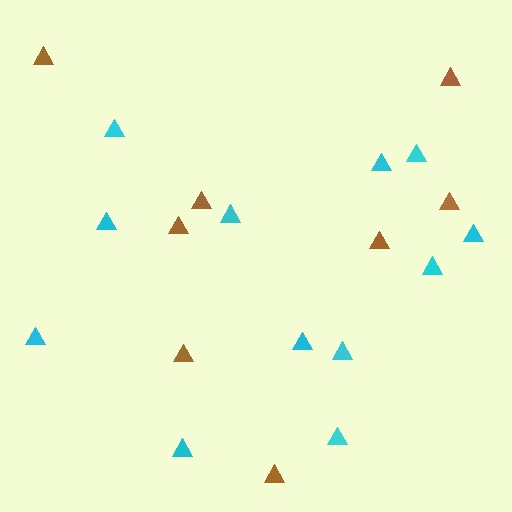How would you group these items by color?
There are 2 groups: one group of cyan triangles (12) and one group of brown triangles (8).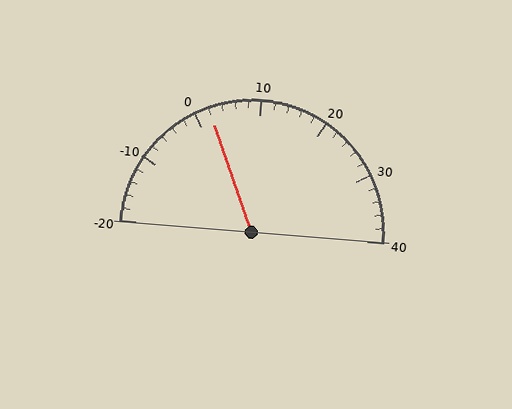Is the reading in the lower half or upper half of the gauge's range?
The reading is in the lower half of the range (-20 to 40).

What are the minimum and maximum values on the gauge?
The gauge ranges from -20 to 40.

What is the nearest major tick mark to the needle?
The nearest major tick mark is 0.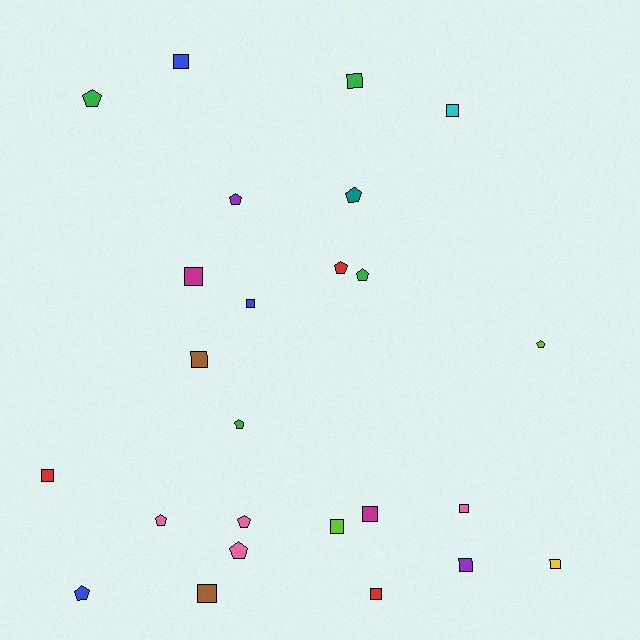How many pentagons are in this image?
There are 11 pentagons.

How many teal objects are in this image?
There is 1 teal object.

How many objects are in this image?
There are 25 objects.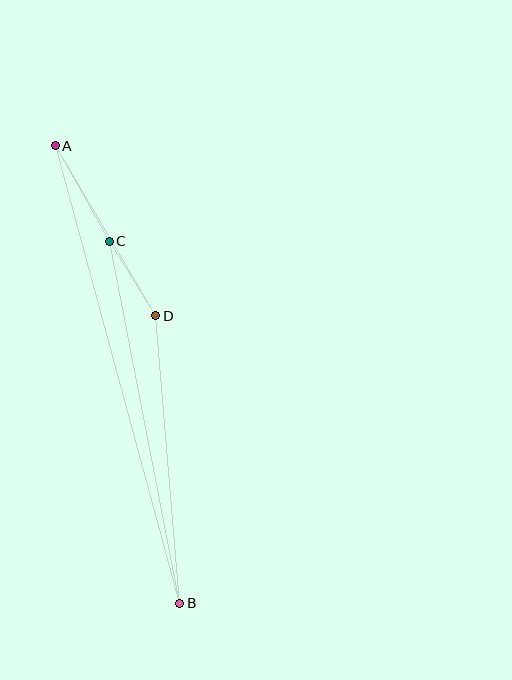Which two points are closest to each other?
Points C and D are closest to each other.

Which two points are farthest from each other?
Points A and B are farthest from each other.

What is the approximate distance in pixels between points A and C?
The distance between A and C is approximately 110 pixels.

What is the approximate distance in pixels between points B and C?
The distance between B and C is approximately 369 pixels.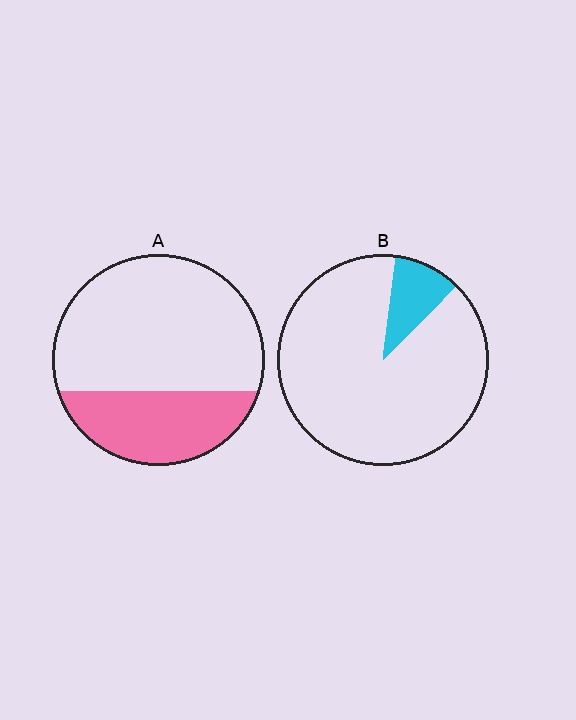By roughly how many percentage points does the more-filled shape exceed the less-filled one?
By roughly 20 percentage points (A over B).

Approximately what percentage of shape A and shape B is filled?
A is approximately 30% and B is approximately 10%.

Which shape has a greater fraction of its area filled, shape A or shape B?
Shape A.